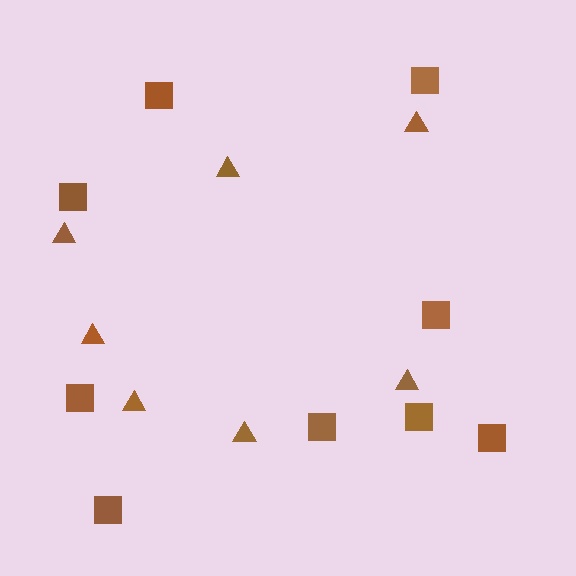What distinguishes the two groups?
There are 2 groups: one group of squares (9) and one group of triangles (7).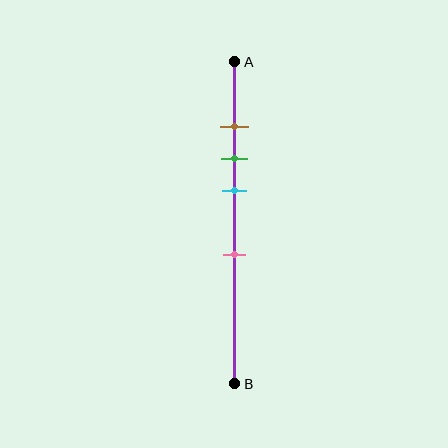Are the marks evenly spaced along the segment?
No, the marks are not evenly spaced.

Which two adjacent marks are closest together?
The brown and green marks are the closest adjacent pair.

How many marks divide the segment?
There are 4 marks dividing the segment.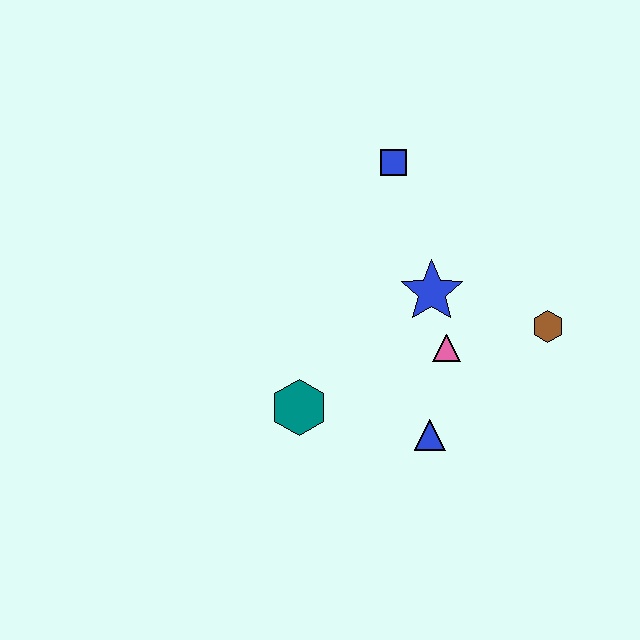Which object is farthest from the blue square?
The blue triangle is farthest from the blue square.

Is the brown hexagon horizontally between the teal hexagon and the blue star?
No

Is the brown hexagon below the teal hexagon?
No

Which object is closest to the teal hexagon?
The blue triangle is closest to the teal hexagon.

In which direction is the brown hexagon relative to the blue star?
The brown hexagon is to the right of the blue star.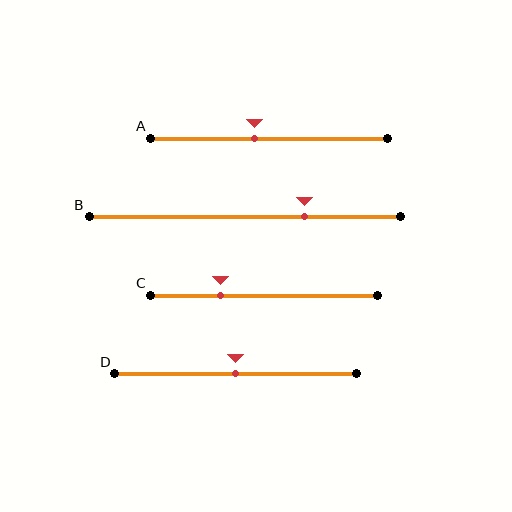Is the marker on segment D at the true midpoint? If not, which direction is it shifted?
Yes, the marker on segment D is at the true midpoint.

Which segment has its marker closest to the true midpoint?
Segment D has its marker closest to the true midpoint.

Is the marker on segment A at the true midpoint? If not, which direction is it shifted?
No, the marker on segment A is shifted to the left by about 6% of the segment length.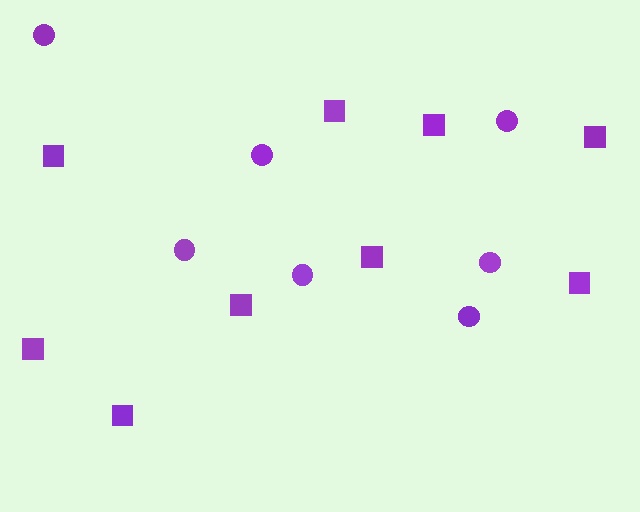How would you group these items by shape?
There are 2 groups: one group of circles (7) and one group of squares (9).